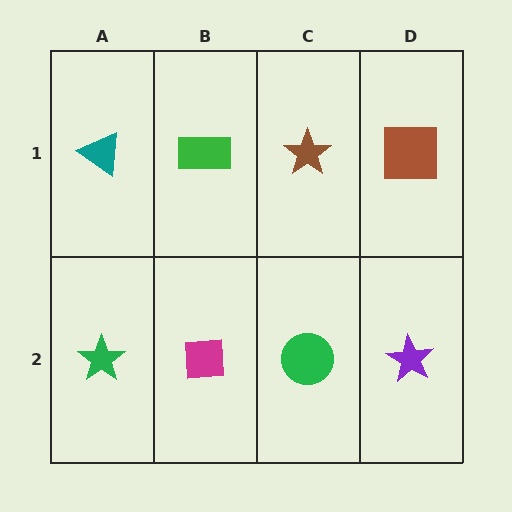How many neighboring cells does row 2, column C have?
3.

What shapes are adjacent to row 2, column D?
A brown square (row 1, column D), a green circle (row 2, column C).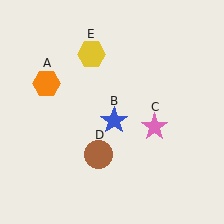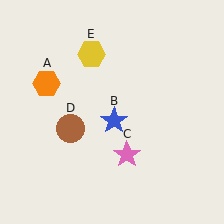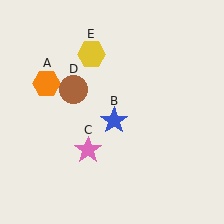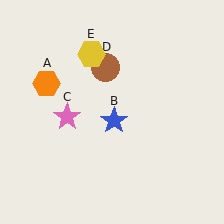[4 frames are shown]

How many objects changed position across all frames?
2 objects changed position: pink star (object C), brown circle (object D).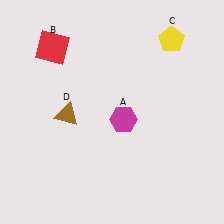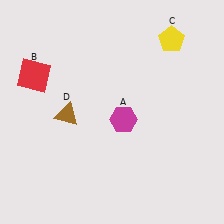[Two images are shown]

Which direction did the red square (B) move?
The red square (B) moved down.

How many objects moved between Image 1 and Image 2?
1 object moved between the two images.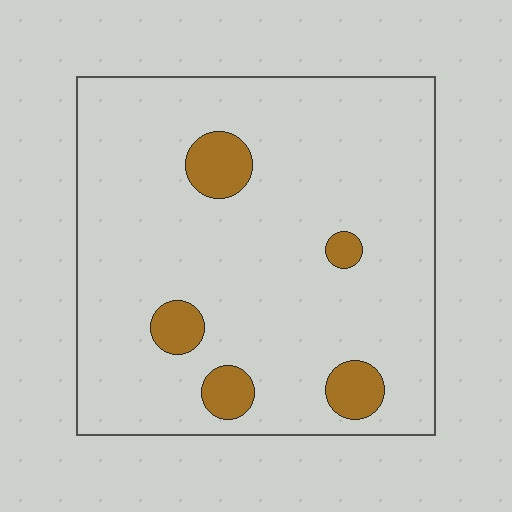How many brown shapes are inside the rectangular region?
5.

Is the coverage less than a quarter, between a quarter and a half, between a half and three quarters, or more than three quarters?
Less than a quarter.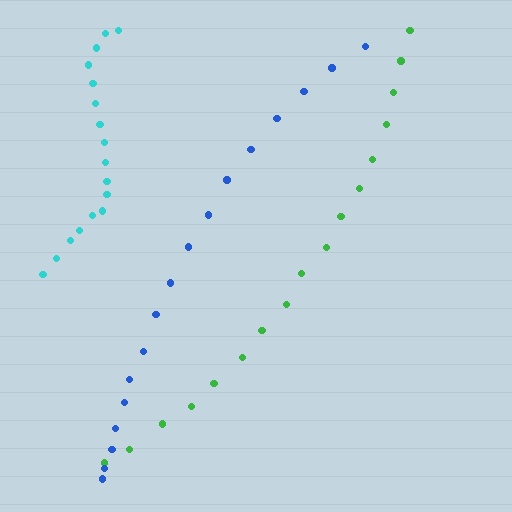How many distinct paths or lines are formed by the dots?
There are 3 distinct paths.